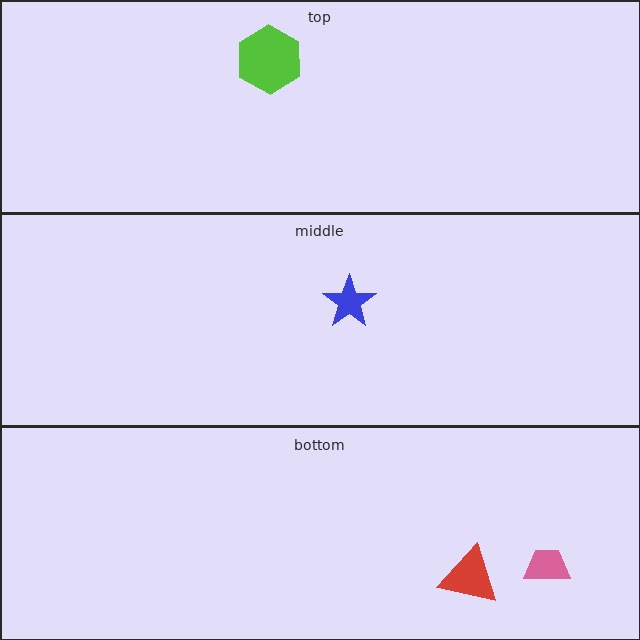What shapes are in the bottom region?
The pink trapezoid, the red triangle.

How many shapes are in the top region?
1.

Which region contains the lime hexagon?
The top region.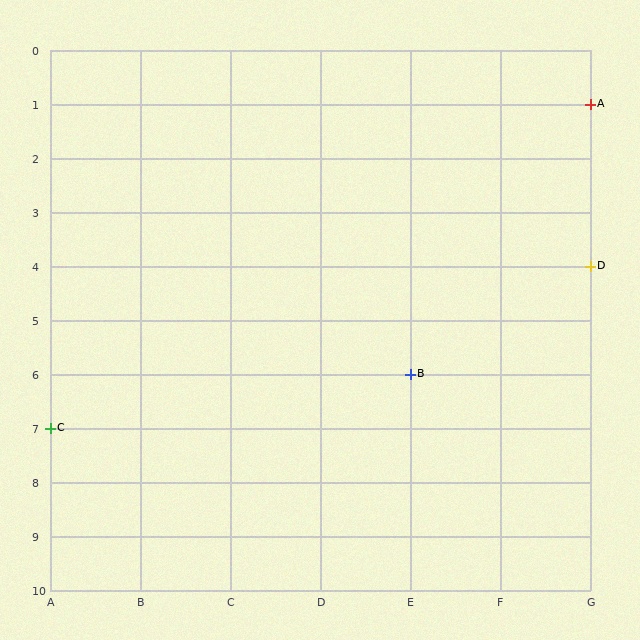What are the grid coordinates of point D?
Point D is at grid coordinates (G, 4).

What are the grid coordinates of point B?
Point B is at grid coordinates (E, 6).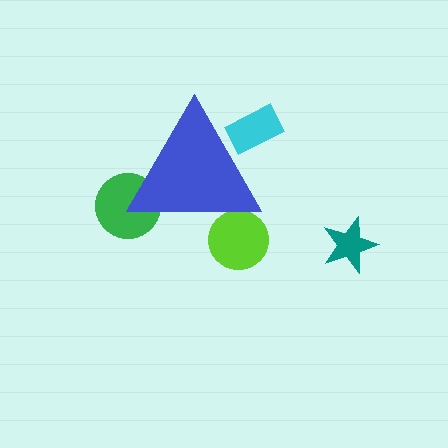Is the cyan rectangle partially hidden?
Yes, the cyan rectangle is partially hidden behind the blue triangle.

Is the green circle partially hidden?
Yes, the green circle is partially hidden behind the blue triangle.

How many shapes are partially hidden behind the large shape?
3 shapes are partially hidden.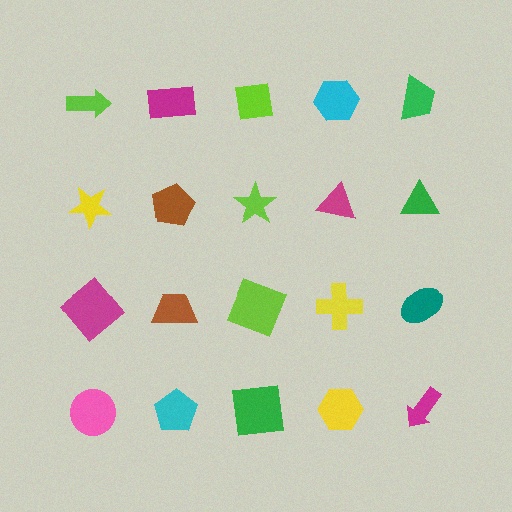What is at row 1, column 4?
A cyan hexagon.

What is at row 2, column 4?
A magenta triangle.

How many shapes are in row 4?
5 shapes.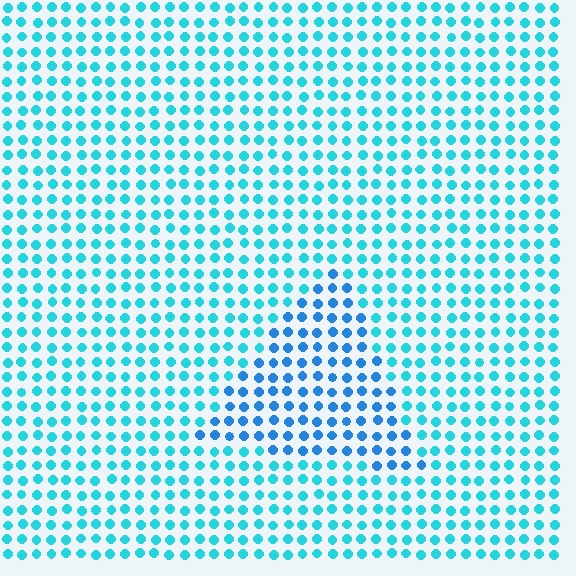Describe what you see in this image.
The image is filled with small cyan elements in a uniform arrangement. A triangle-shaped region is visible where the elements are tinted to a slightly different hue, forming a subtle color boundary.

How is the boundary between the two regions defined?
The boundary is defined purely by a slight shift in hue (about 27 degrees). Spacing, size, and orientation are identical on both sides.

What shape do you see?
I see a triangle.